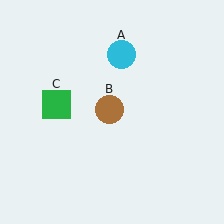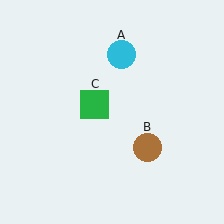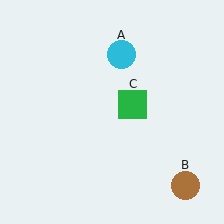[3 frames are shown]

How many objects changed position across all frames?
2 objects changed position: brown circle (object B), green square (object C).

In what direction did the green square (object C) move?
The green square (object C) moved right.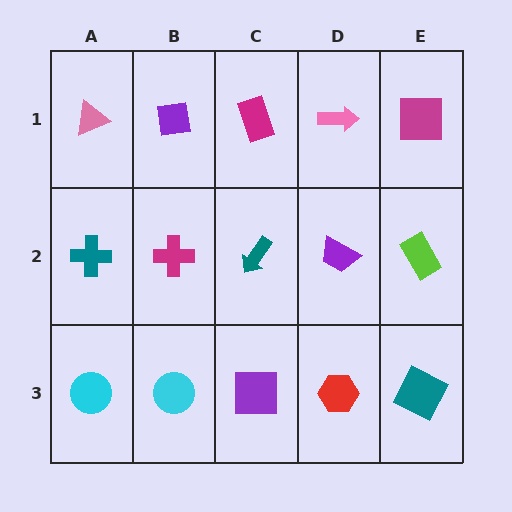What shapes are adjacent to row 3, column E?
A lime rectangle (row 2, column E), a red hexagon (row 3, column D).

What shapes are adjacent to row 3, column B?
A magenta cross (row 2, column B), a cyan circle (row 3, column A), a purple square (row 3, column C).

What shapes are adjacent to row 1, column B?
A magenta cross (row 2, column B), a pink triangle (row 1, column A), a magenta rectangle (row 1, column C).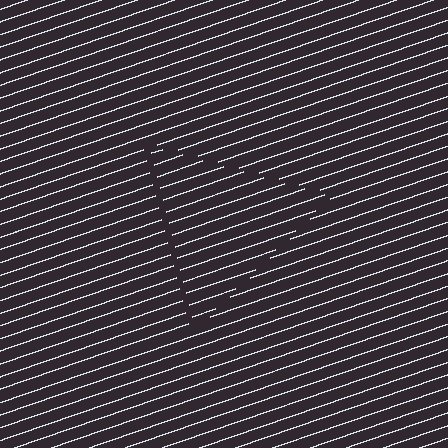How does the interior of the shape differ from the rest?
The interior of the shape contains the same grating, shifted by half a period — the contour is defined by the phase discontinuity where line-ends from the inner and outer gratings abut.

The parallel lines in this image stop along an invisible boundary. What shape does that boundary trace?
An illusory triangle. The interior of the shape contains the same grating, shifted by half a period — the contour is defined by the phase discontinuity where line-ends from the inner and outer gratings abut.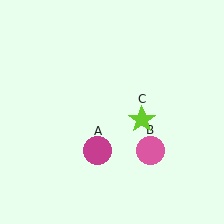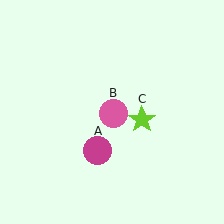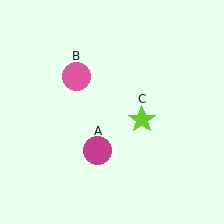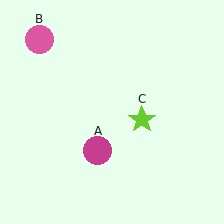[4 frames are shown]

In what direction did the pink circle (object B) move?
The pink circle (object B) moved up and to the left.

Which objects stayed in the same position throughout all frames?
Magenta circle (object A) and lime star (object C) remained stationary.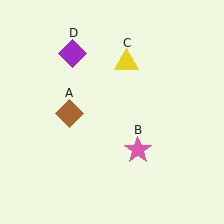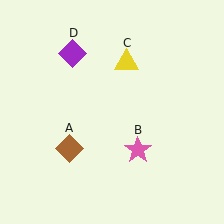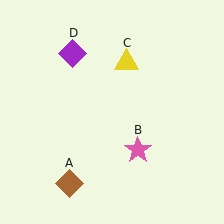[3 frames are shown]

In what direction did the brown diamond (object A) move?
The brown diamond (object A) moved down.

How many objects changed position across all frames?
1 object changed position: brown diamond (object A).